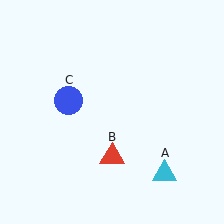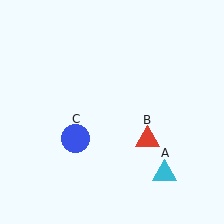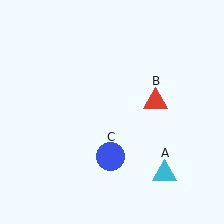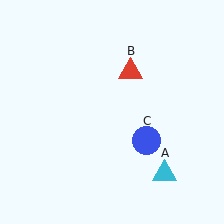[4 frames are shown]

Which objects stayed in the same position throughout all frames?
Cyan triangle (object A) remained stationary.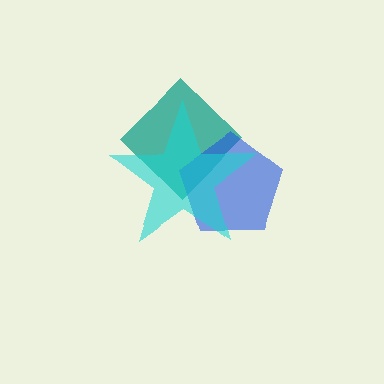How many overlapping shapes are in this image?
There are 3 overlapping shapes in the image.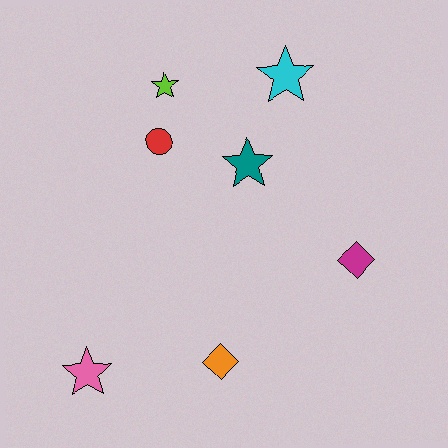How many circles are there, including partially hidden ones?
There is 1 circle.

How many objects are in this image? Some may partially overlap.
There are 7 objects.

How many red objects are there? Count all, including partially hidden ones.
There is 1 red object.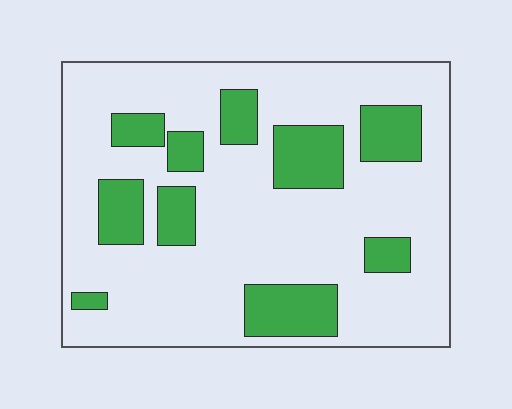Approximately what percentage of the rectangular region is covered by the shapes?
Approximately 25%.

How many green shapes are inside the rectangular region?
10.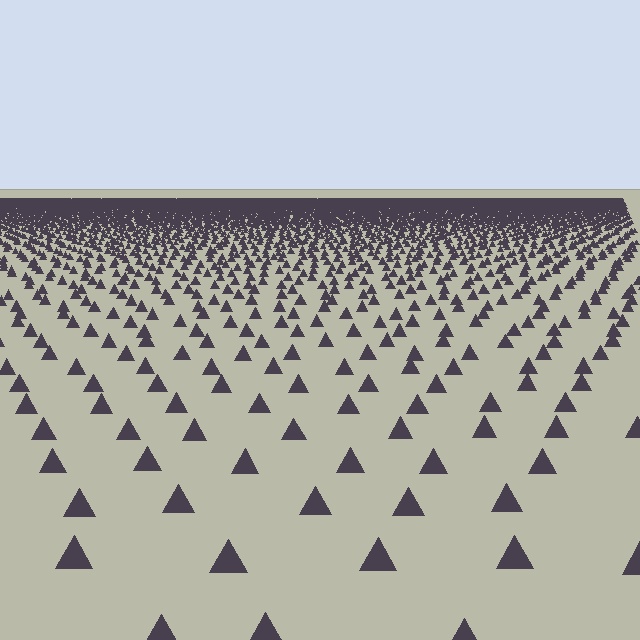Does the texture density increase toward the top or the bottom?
Density increases toward the top.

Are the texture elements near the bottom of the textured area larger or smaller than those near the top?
Larger. Near the bottom, elements are closer to the viewer and appear at a bigger on-screen size.